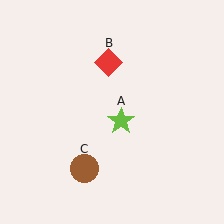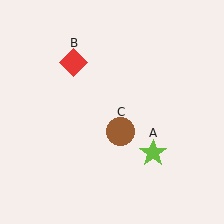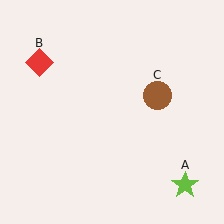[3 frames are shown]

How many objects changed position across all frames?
3 objects changed position: lime star (object A), red diamond (object B), brown circle (object C).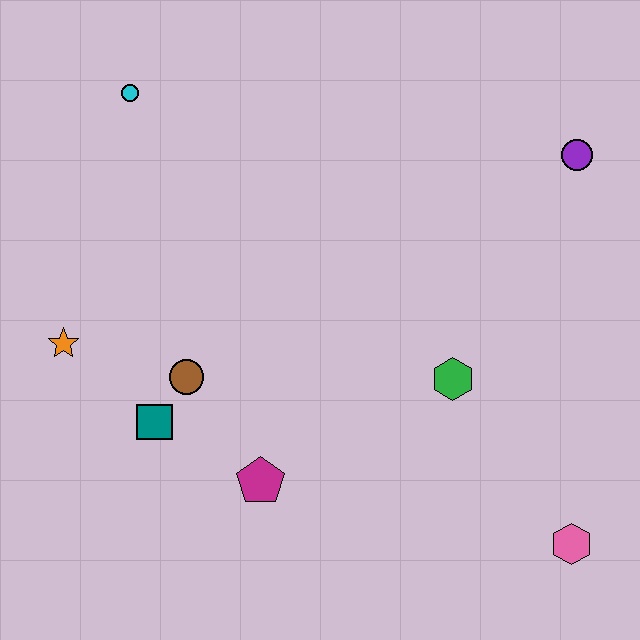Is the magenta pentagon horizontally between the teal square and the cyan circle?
No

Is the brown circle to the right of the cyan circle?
Yes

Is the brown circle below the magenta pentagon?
No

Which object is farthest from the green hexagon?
The cyan circle is farthest from the green hexagon.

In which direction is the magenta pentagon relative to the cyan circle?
The magenta pentagon is below the cyan circle.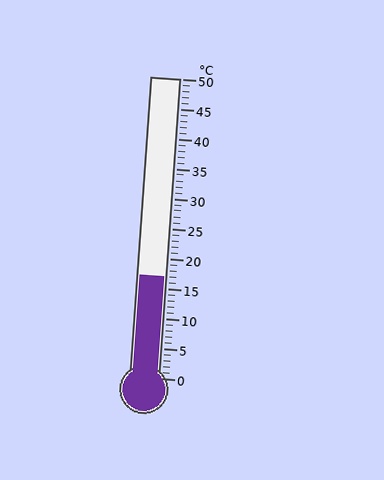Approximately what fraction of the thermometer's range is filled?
The thermometer is filled to approximately 35% of its range.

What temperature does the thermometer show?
The thermometer shows approximately 17°C.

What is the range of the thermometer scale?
The thermometer scale ranges from 0°C to 50°C.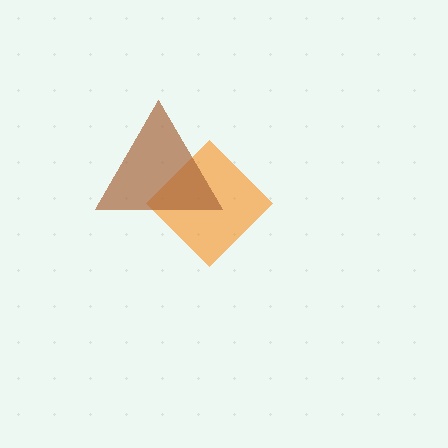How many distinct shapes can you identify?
There are 2 distinct shapes: an orange diamond, a brown triangle.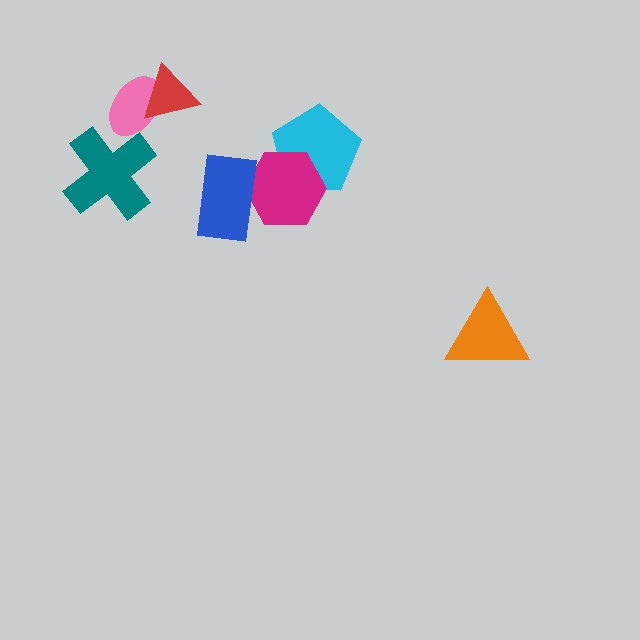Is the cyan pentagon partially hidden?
Yes, it is partially covered by another shape.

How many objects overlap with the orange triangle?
0 objects overlap with the orange triangle.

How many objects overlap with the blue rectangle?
1 object overlaps with the blue rectangle.